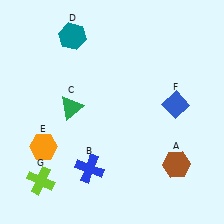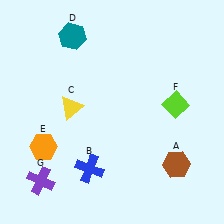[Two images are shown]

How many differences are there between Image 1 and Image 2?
There are 3 differences between the two images.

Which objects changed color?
C changed from green to yellow. F changed from blue to lime. G changed from lime to purple.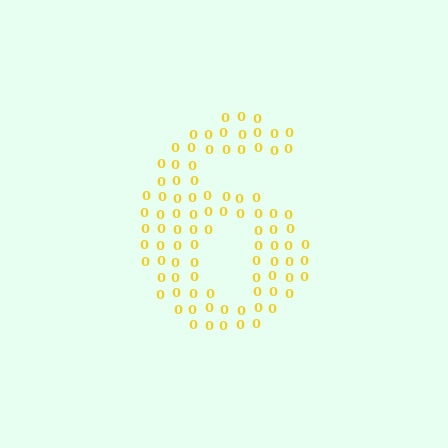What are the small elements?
The small elements are digit 0's.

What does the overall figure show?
The overall figure shows the digit 6.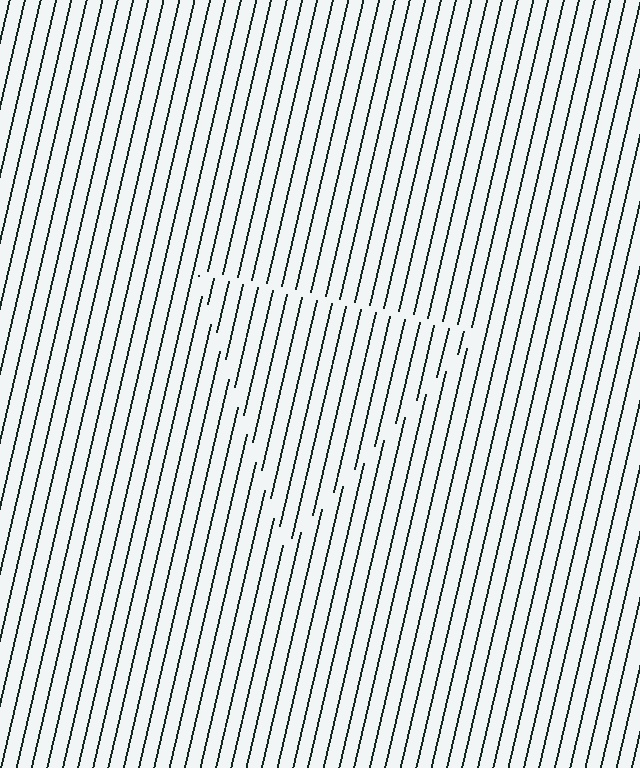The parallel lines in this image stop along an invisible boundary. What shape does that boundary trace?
An illusory triangle. The interior of the shape contains the same grating, shifted by half a period — the contour is defined by the phase discontinuity where line-ends from the inner and outer gratings abut.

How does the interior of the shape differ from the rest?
The interior of the shape contains the same grating, shifted by half a period — the contour is defined by the phase discontinuity where line-ends from the inner and outer gratings abut.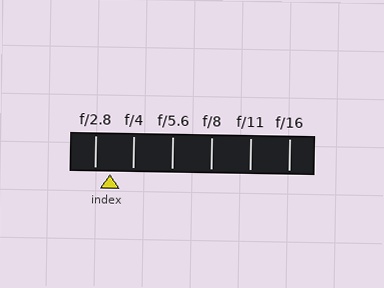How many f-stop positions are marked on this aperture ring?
There are 6 f-stop positions marked.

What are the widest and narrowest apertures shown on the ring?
The widest aperture shown is f/2.8 and the narrowest is f/16.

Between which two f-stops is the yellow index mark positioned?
The index mark is between f/2.8 and f/4.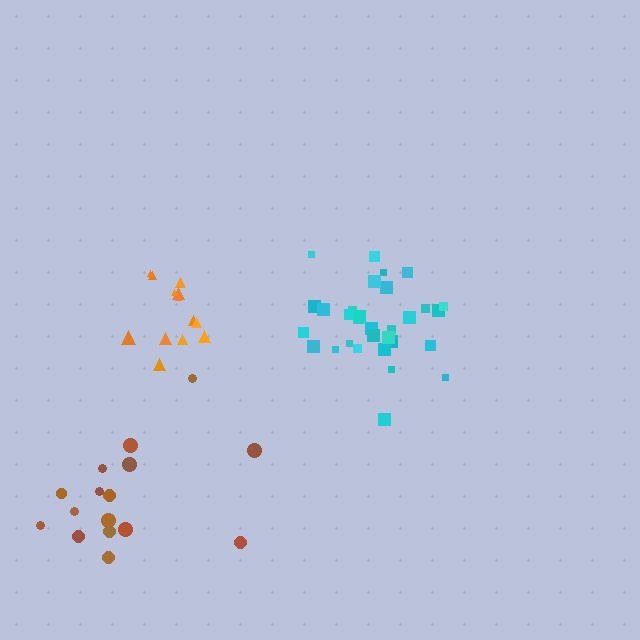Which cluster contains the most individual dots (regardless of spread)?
Cyan (32).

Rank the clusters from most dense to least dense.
orange, cyan, brown.